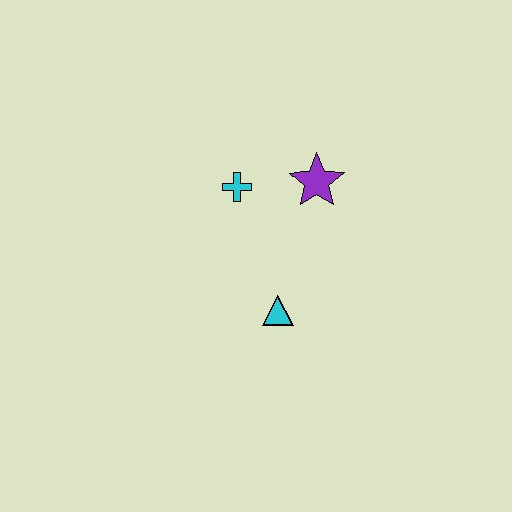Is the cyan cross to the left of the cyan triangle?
Yes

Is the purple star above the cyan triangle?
Yes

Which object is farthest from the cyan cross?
The cyan triangle is farthest from the cyan cross.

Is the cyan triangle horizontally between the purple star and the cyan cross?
Yes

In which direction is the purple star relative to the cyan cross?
The purple star is to the right of the cyan cross.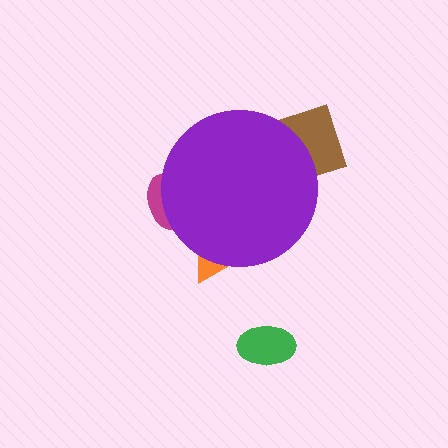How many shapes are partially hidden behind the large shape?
3 shapes are partially hidden.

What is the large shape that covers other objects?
A purple circle.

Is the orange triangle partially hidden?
Yes, the orange triangle is partially hidden behind the purple circle.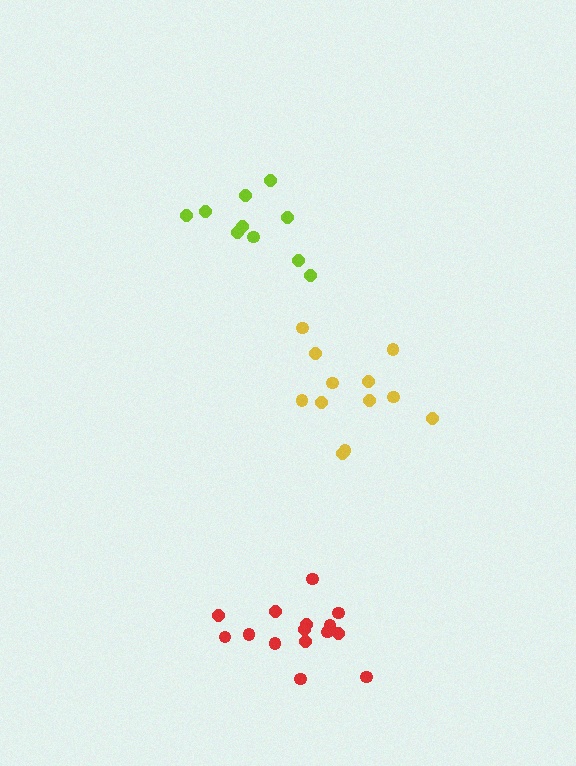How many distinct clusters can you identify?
There are 3 distinct clusters.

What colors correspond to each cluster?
The clusters are colored: yellow, lime, red.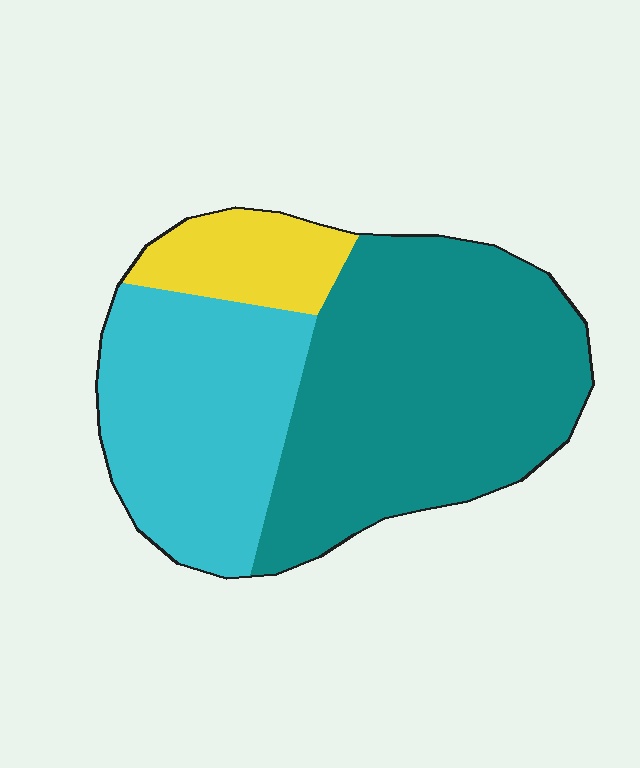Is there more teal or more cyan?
Teal.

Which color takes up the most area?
Teal, at roughly 55%.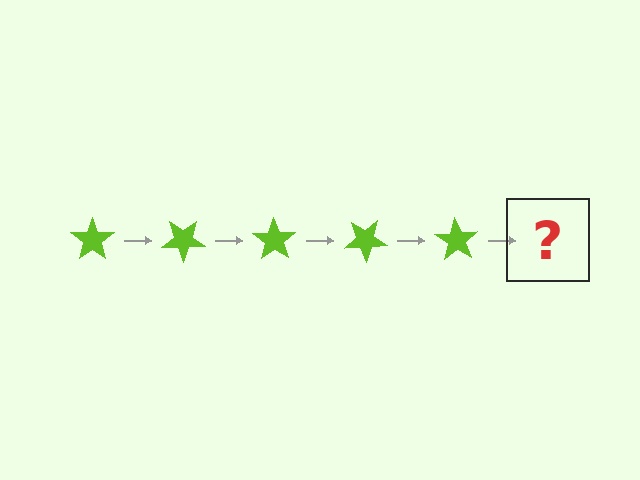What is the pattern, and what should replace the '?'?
The pattern is that the star rotates 35 degrees each step. The '?' should be a lime star rotated 175 degrees.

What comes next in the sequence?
The next element should be a lime star rotated 175 degrees.